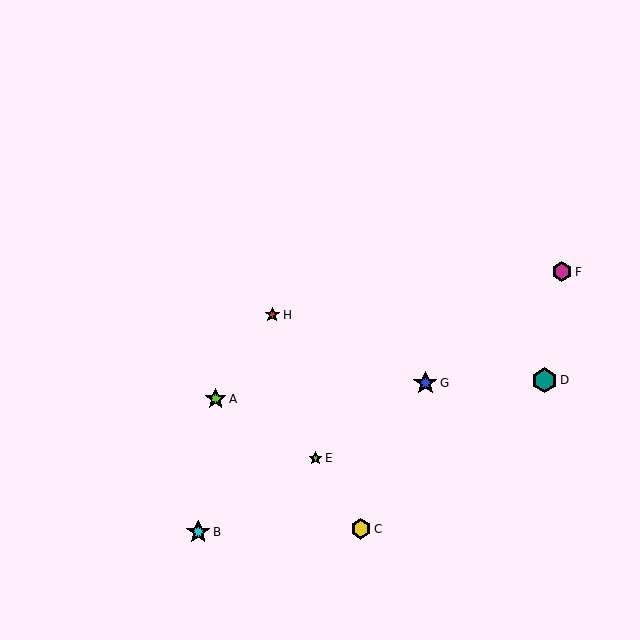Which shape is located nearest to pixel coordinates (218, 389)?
The lime star (labeled A) at (216, 399) is nearest to that location.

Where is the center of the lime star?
The center of the lime star is at (315, 458).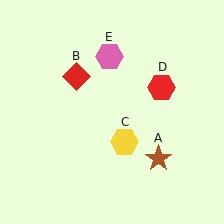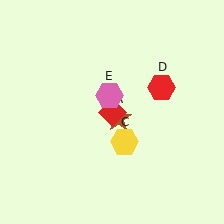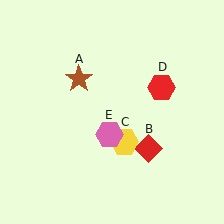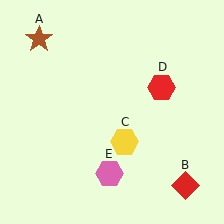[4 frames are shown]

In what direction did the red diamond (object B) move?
The red diamond (object B) moved down and to the right.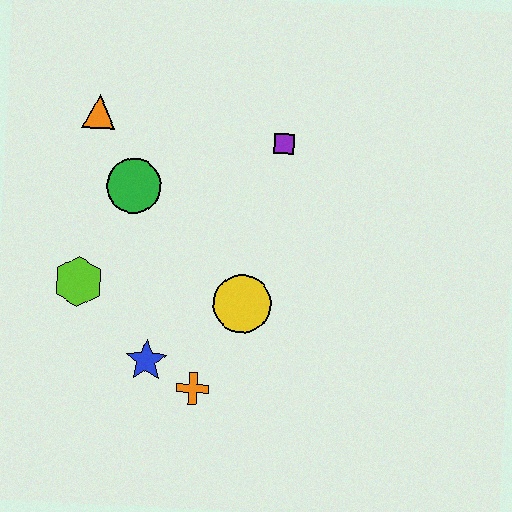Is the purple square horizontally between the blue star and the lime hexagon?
No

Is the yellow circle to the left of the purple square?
Yes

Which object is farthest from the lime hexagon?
The purple square is farthest from the lime hexagon.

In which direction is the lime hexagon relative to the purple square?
The lime hexagon is to the left of the purple square.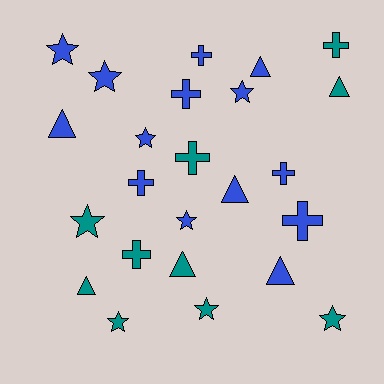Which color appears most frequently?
Blue, with 14 objects.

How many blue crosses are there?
There are 5 blue crosses.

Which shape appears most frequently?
Star, with 9 objects.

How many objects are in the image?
There are 24 objects.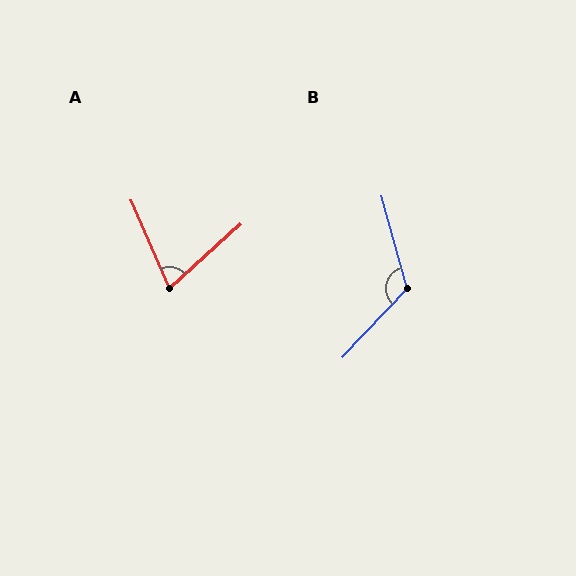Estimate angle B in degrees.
Approximately 121 degrees.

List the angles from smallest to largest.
A (71°), B (121°).